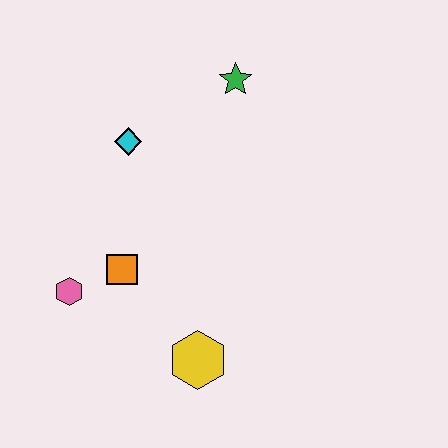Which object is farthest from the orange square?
The green star is farthest from the orange square.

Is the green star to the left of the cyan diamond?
No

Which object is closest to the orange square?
The pink hexagon is closest to the orange square.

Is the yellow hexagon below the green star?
Yes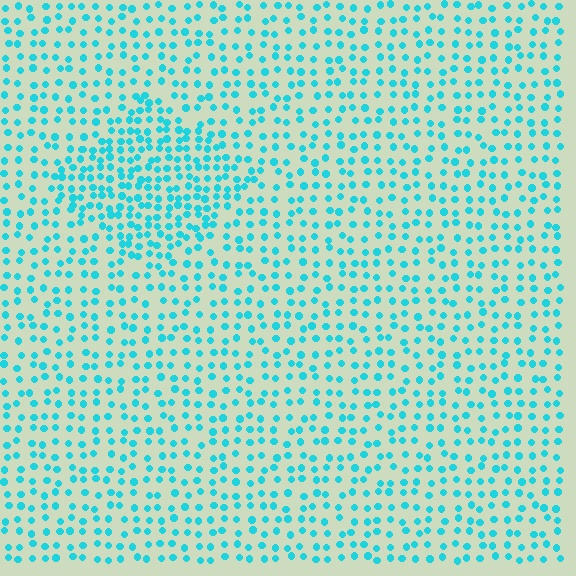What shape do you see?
I see a diamond.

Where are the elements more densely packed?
The elements are more densely packed inside the diamond boundary.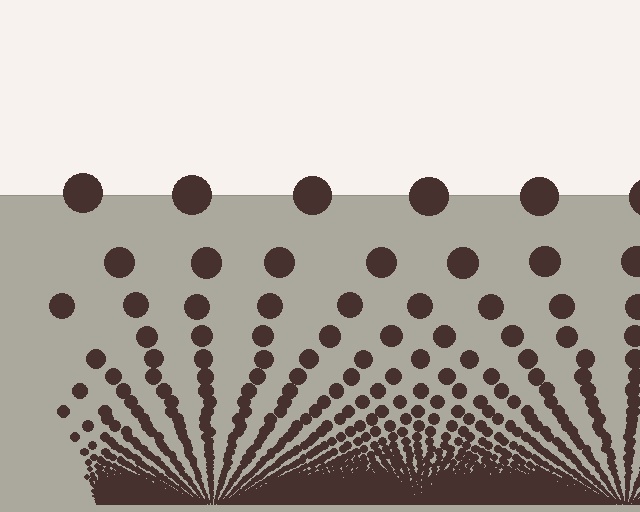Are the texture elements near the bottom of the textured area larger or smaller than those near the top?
Smaller. The gradient is inverted — elements near the bottom are smaller and denser.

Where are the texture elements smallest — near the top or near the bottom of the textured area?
Near the bottom.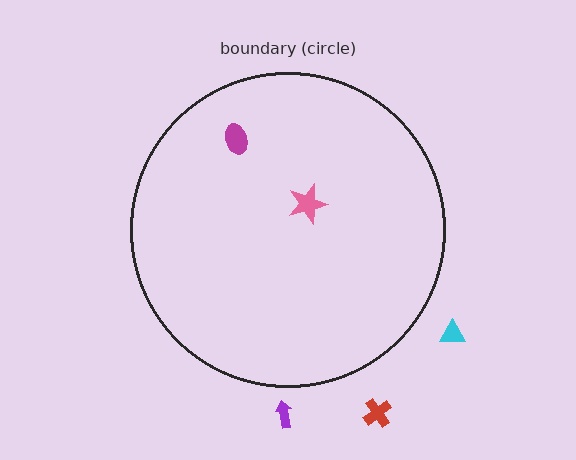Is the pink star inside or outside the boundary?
Inside.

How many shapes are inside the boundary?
2 inside, 3 outside.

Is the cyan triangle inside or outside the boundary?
Outside.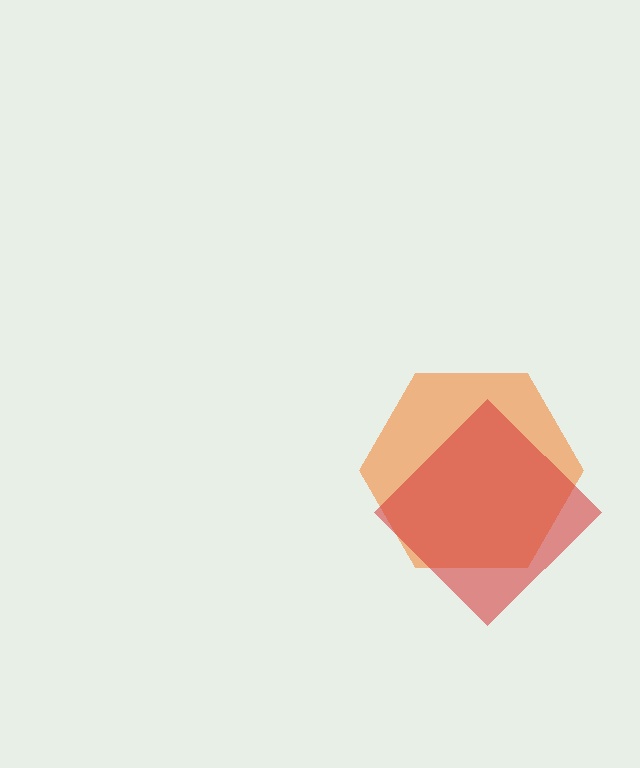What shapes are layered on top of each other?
The layered shapes are: an orange hexagon, a red diamond.